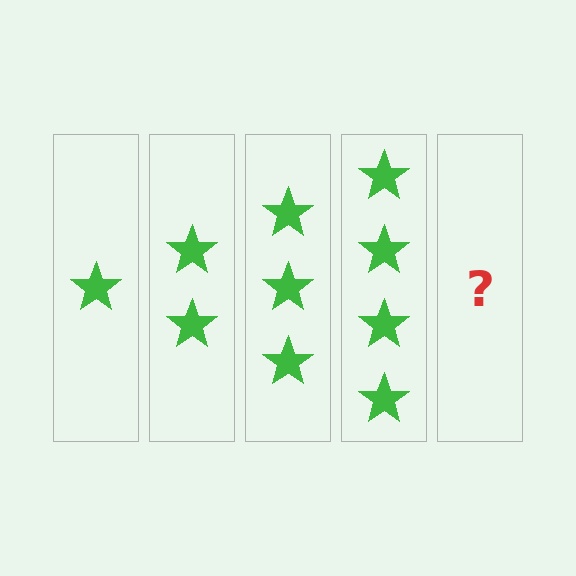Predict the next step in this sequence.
The next step is 5 stars.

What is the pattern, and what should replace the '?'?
The pattern is that each step adds one more star. The '?' should be 5 stars.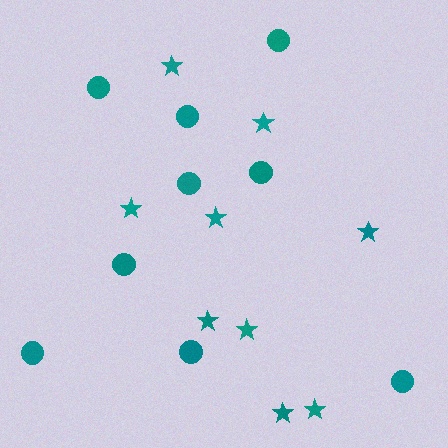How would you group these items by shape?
There are 2 groups: one group of stars (9) and one group of circles (9).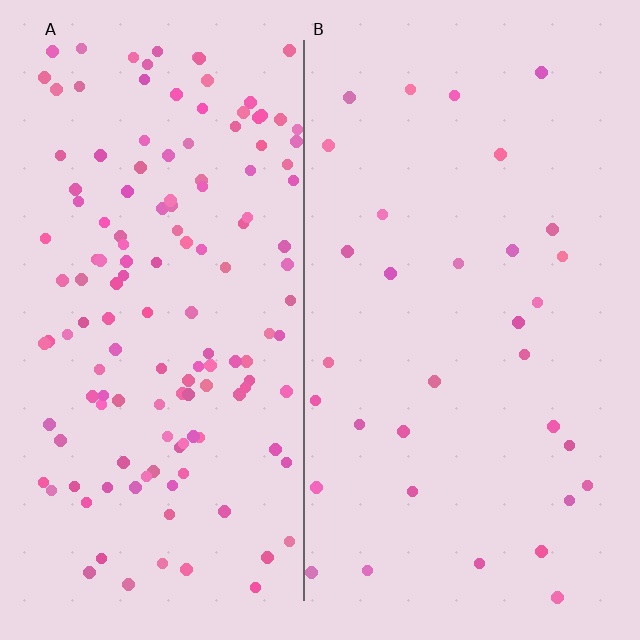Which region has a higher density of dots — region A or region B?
A (the left).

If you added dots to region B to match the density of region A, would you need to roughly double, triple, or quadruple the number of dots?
Approximately quadruple.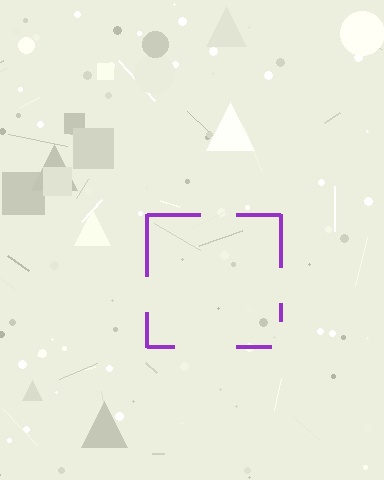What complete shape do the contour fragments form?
The contour fragments form a square.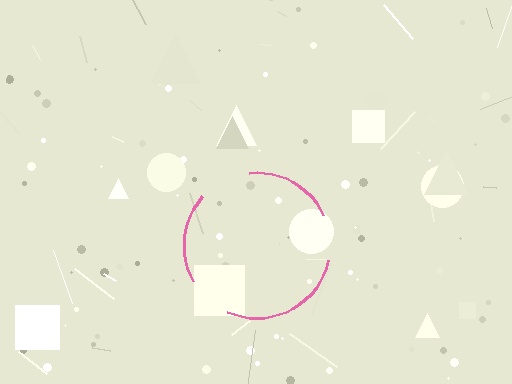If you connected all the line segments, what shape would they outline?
They would outline a circle.